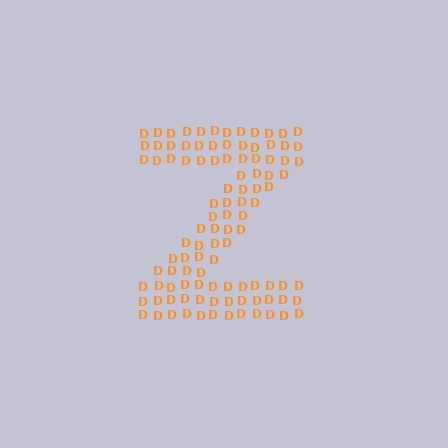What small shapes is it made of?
It is made of small letter D's.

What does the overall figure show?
The overall figure shows the letter Z.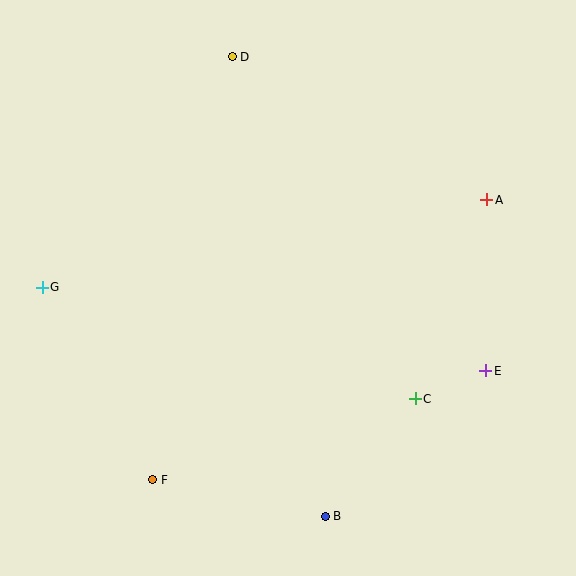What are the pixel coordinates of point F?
Point F is at (153, 480).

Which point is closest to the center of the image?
Point C at (415, 399) is closest to the center.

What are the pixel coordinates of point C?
Point C is at (415, 399).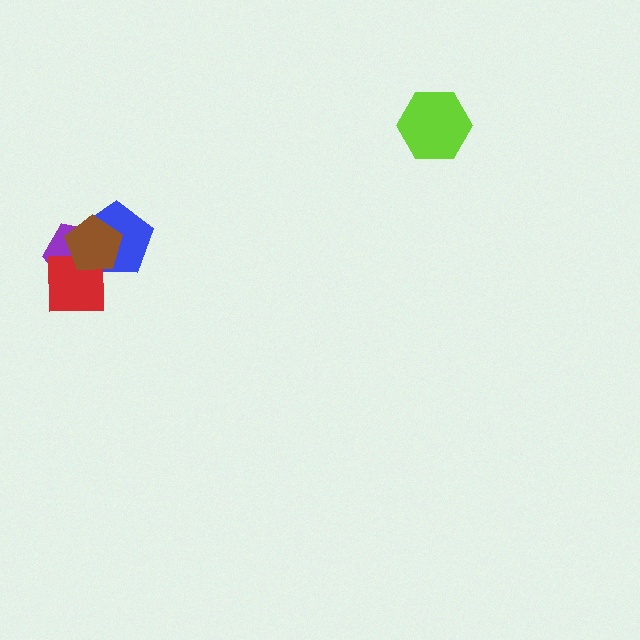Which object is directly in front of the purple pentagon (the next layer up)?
The blue pentagon is directly in front of the purple pentagon.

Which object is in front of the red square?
The brown pentagon is in front of the red square.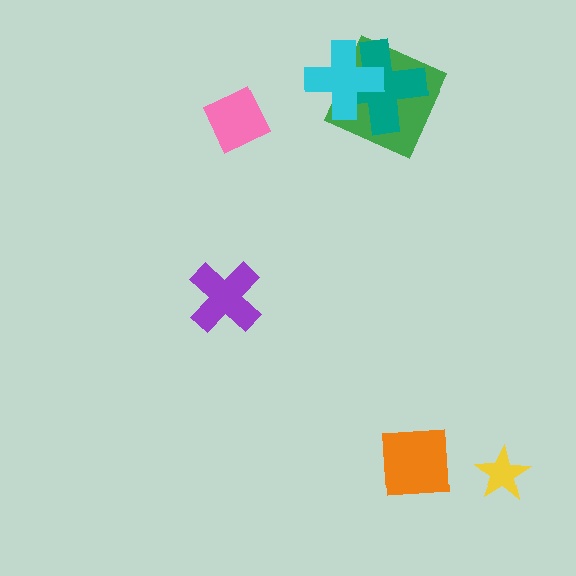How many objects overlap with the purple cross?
0 objects overlap with the purple cross.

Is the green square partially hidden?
Yes, it is partially covered by another shape.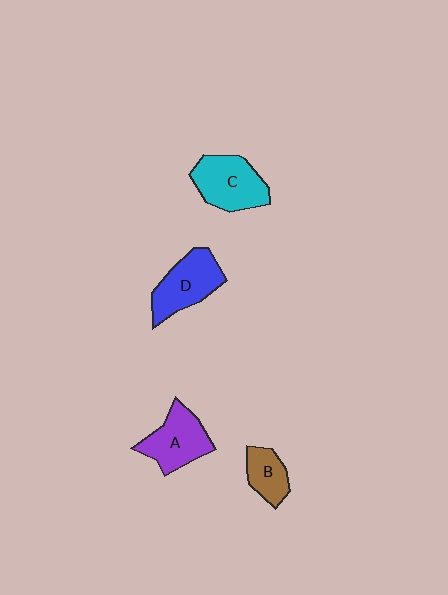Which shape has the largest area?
Shape C (cyan).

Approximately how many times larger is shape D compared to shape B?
Approximately 1.7 times.